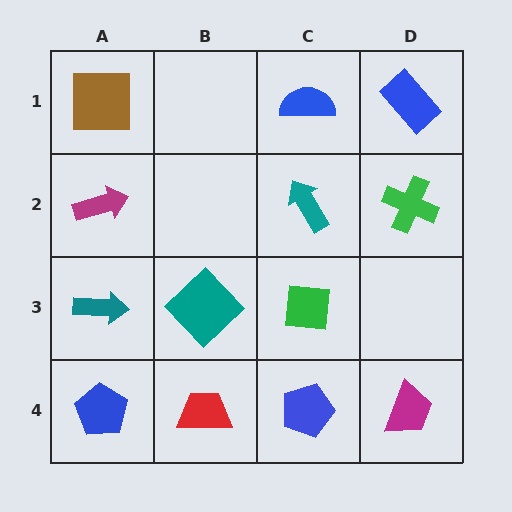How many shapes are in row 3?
3 shapes.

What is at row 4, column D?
A magenta trapezoid.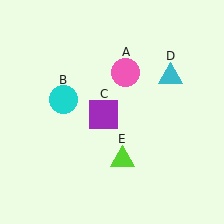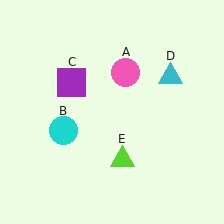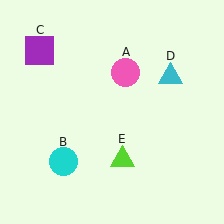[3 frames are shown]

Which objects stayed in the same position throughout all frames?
Pink circle (object A) and cyan triangle (object D) and lime triangle (object E) remained stationary.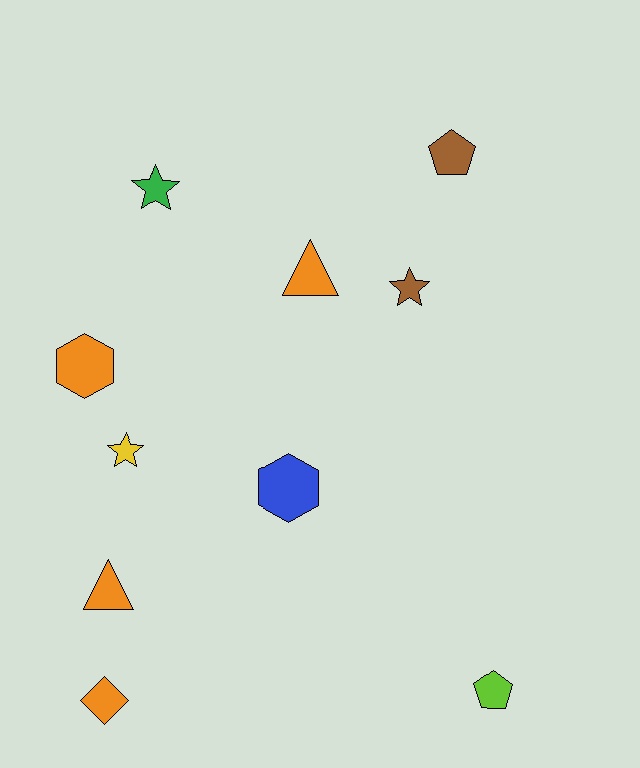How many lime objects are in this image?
There is 1 lime object.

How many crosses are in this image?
There are no crosses.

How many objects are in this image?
There are 10 objects.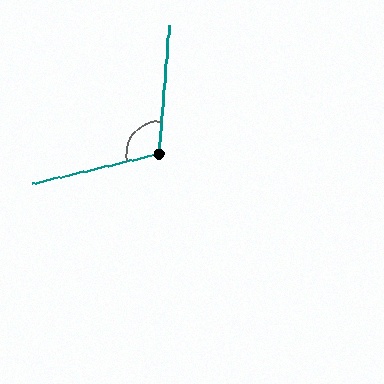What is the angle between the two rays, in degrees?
Approximately 108 degrees.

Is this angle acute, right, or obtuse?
It is obtuse.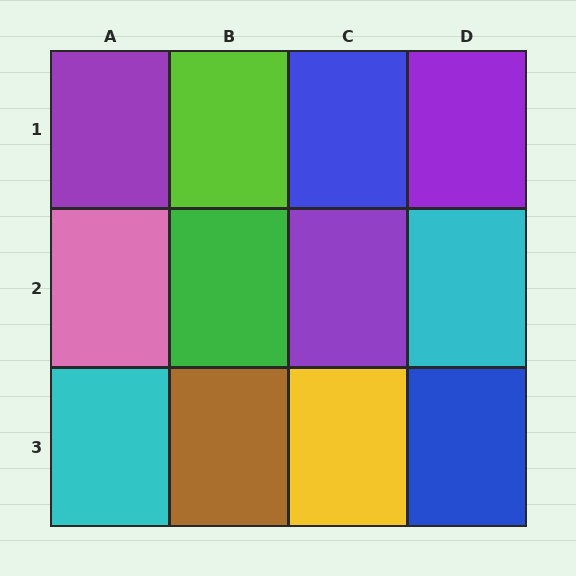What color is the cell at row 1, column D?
Purple.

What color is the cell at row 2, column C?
Purple.